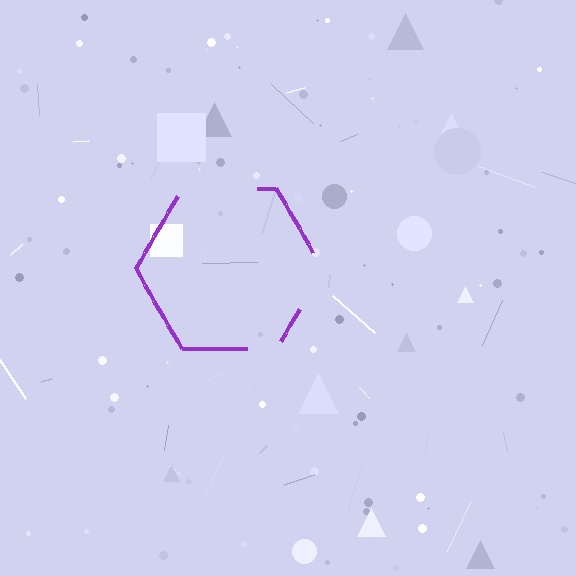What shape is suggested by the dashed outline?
The dashed outline suggests a hexagon.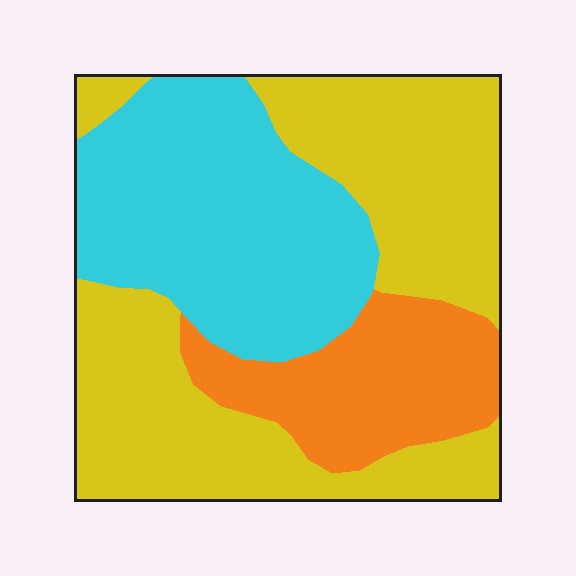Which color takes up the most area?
Yellow, at roughly 50%.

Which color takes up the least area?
Orange, at roughly 20%.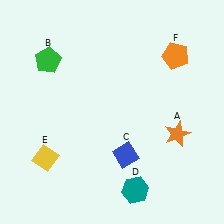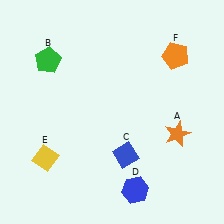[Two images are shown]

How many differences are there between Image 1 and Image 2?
There is 1 difference between the two images.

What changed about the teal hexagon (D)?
In Image 1, D is teal. In Image 2, it changed to blue.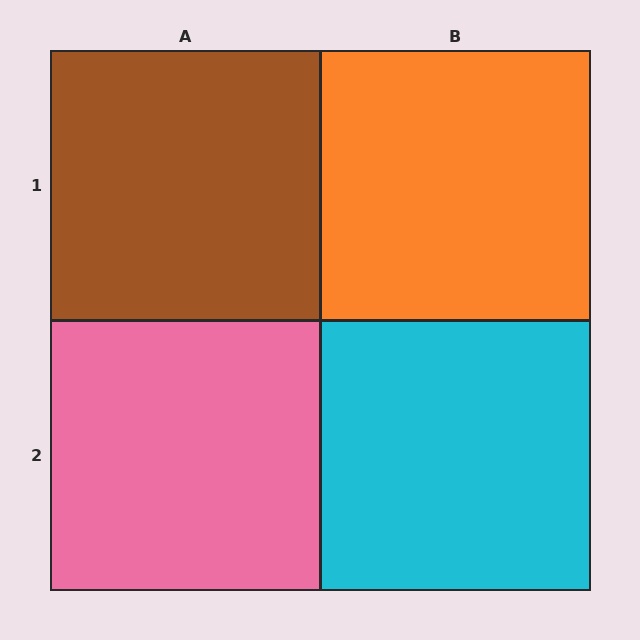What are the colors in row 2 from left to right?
Pink, cyan.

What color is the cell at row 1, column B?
Orange.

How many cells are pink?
1 cell is pink.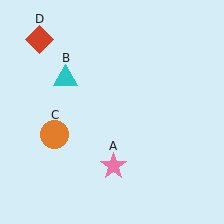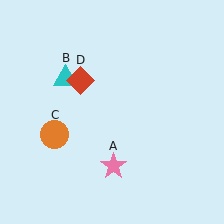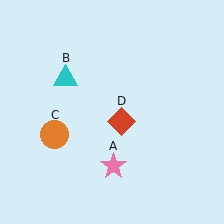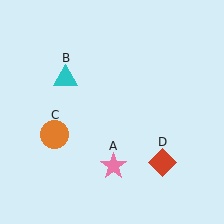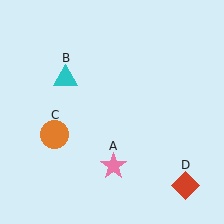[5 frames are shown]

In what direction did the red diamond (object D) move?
The red diamond (object D) moved down and to the right.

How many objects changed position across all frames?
1 object changed position: red diamond (object D).